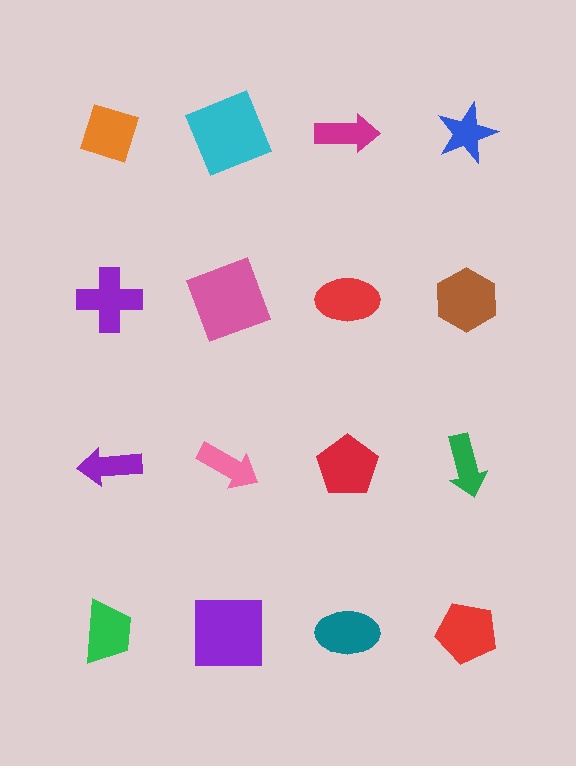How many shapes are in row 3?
4 shapes.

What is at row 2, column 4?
A brown hexagon.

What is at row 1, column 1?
An orange diamond.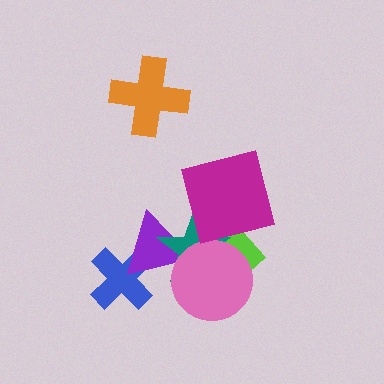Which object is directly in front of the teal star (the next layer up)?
The pink circle is directly in front of the teal star.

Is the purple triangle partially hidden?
Yes, it is partially covered by another shape.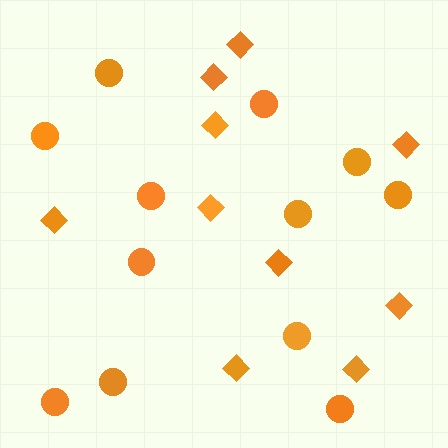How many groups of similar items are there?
There are 2 groups: one group of circles (12) and one group of diamonds (10).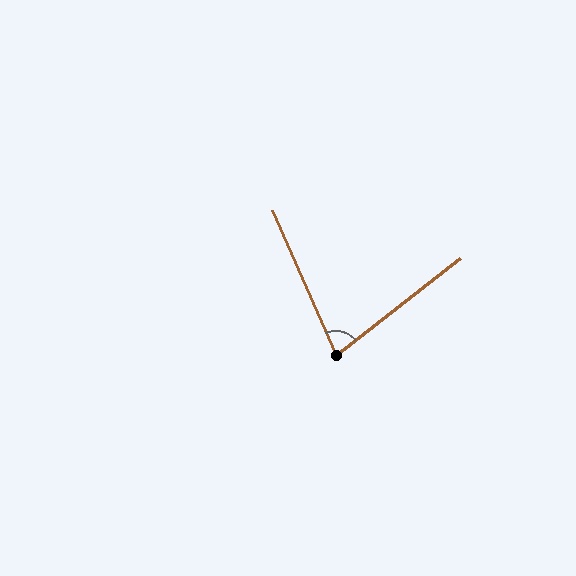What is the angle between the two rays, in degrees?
Approximately 76 degrees.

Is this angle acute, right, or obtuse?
It is acute.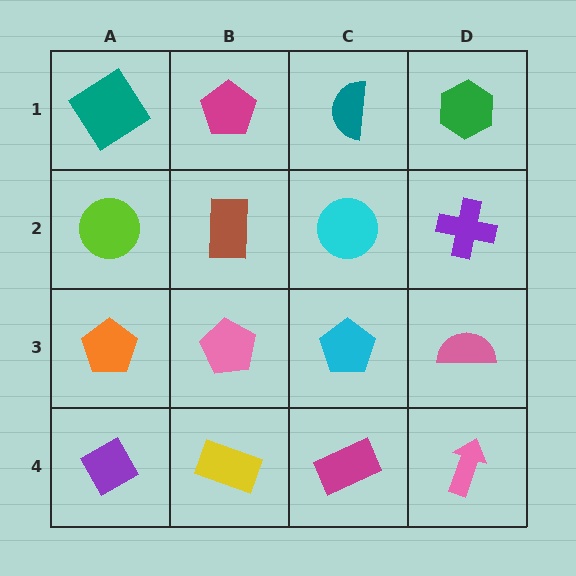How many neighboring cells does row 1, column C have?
3.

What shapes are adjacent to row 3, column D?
A purple cross (row 2, column D), a pink arrow (row 4, column D), a cyan pentagon (row 3, column C).